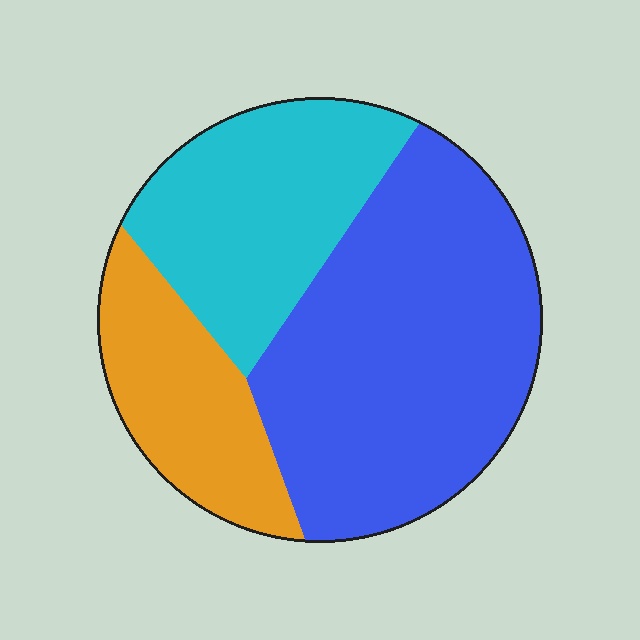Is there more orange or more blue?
Blue.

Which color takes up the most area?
Blue, at roughly 50%.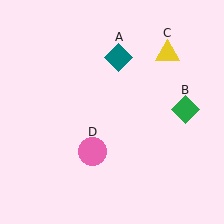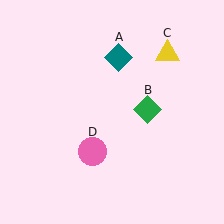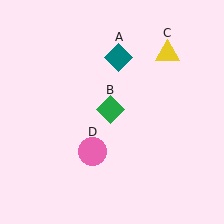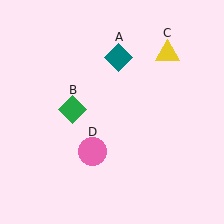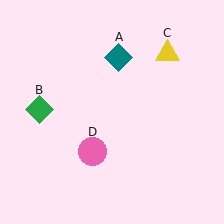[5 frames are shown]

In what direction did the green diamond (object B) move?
The green diamond (object B) moved left.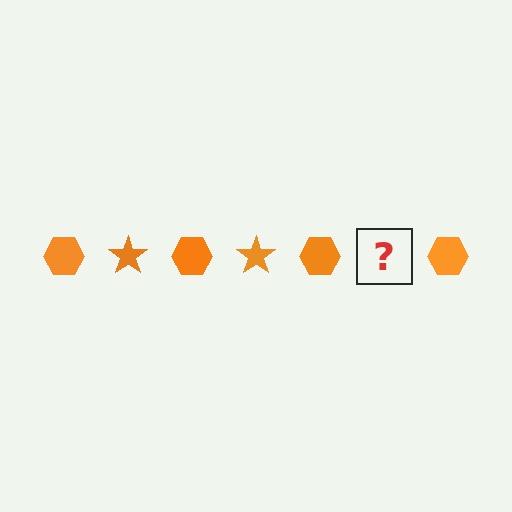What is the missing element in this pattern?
The missing element is an orange star.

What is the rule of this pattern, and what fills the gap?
The rule is that the pattern cycles through hexagon, star shapes in orange. The gap should be filled with an orange star.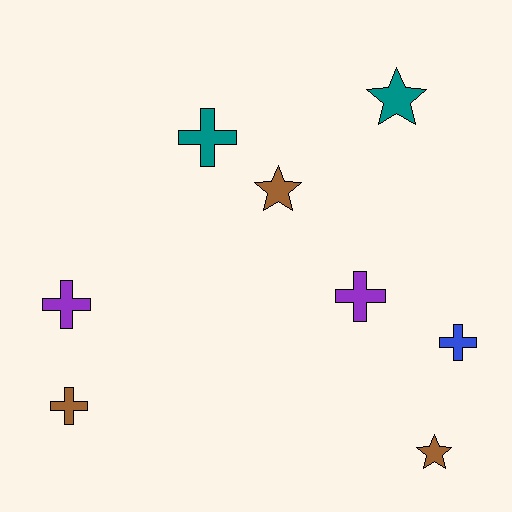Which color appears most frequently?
Brown, with 3 objects.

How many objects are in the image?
There are 8 objects.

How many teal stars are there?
There is 1 teal star.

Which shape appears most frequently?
Cross, with 5 objects.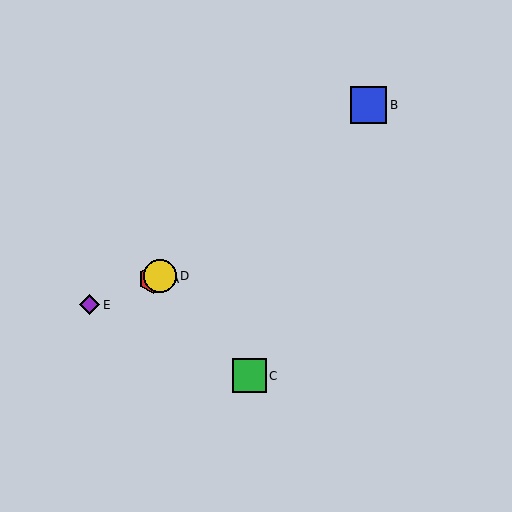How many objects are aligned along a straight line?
3 objects (A, D, E) are aligned along a straight line.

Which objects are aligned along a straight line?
Objects A, D, E are aligned along a straight line.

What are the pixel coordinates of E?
Object E is at (90, 305).